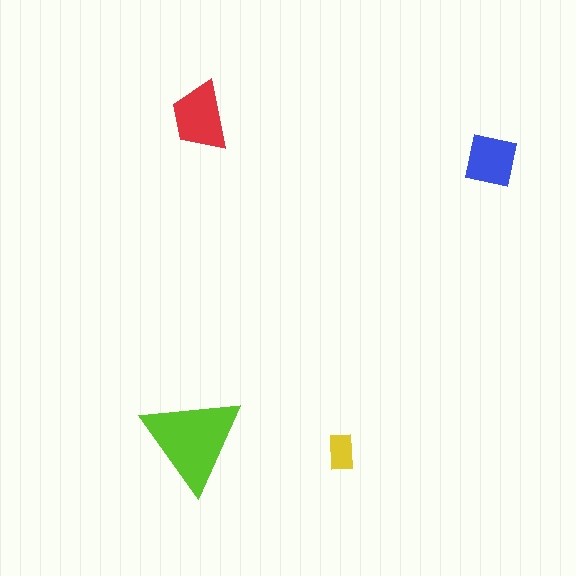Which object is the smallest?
The yellow rectangle.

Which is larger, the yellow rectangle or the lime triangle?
The lime triangle.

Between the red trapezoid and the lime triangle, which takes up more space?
The lime triangle.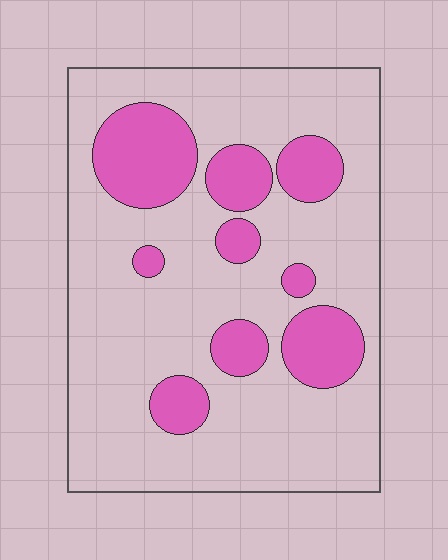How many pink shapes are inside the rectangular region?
9.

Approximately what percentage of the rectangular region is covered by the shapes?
Approximately 25%.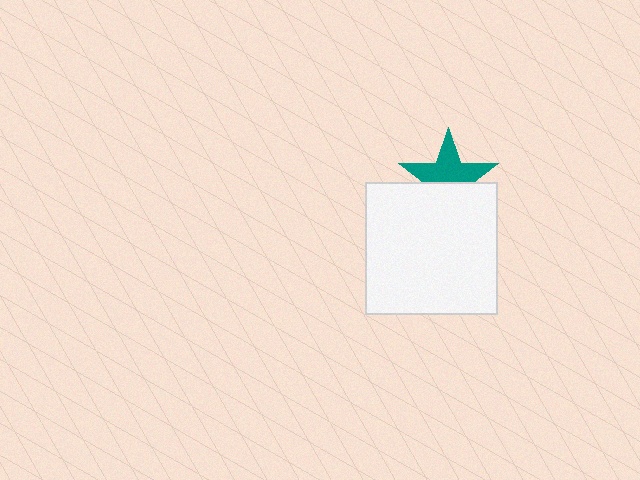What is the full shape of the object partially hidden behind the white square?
The partially hidden object is a teal star.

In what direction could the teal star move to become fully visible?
The teal star could move up. That would shift it out from behind the white square entirely.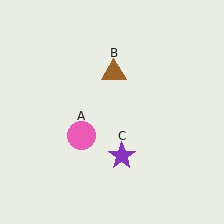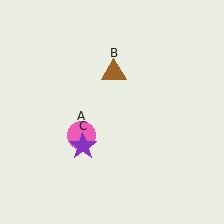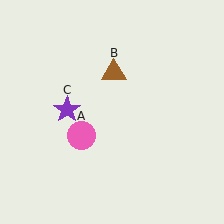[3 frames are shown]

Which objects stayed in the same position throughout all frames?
Pink circle (object A) and brown triangle (object B) remained stationary.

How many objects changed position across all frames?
1 object changed position: purple star (object C).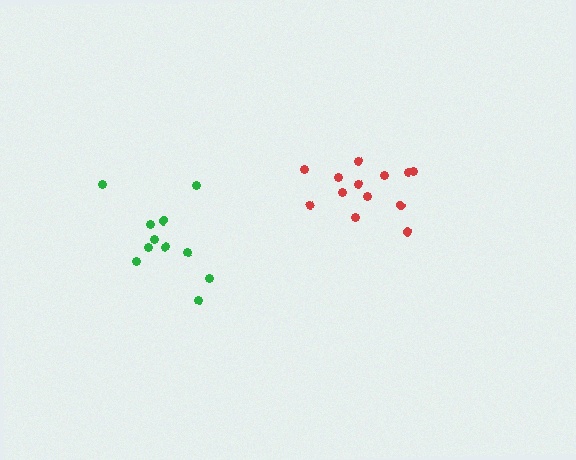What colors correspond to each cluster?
The clusters are colored: green, red.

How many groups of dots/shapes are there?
There are 2 groups.